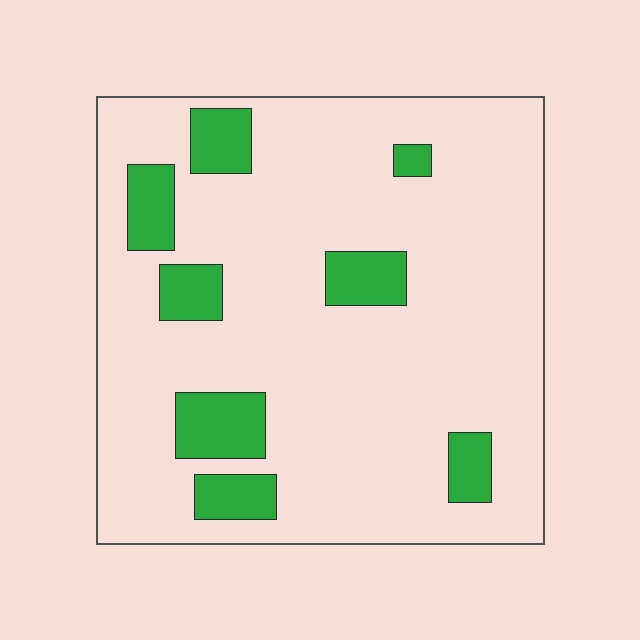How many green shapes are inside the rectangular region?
8.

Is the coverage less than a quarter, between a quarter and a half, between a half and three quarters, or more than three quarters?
Less than a quarter.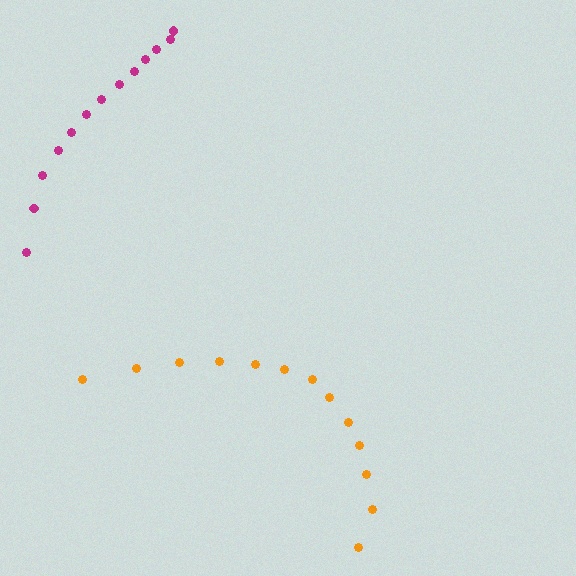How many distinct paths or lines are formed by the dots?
There are 2 distinct paths.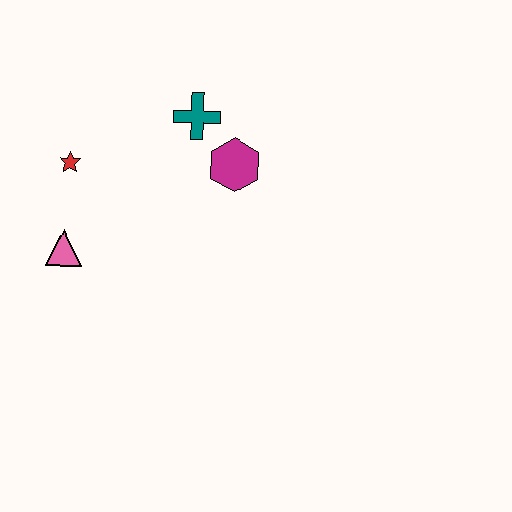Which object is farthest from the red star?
The magenta hexagon is farthest from the red star.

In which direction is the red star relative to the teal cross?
The red star is to the left of the teal cross.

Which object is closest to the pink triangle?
The red star is closest to the pink triangle.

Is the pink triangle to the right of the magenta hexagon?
No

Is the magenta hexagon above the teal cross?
No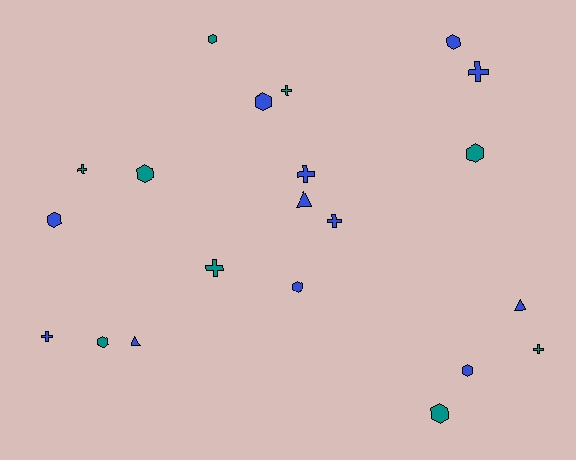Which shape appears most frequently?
Hexagon, with 10 objects.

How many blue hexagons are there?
There are 5 blue hexagons.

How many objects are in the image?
There are 21 objects.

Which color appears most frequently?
Blue, with 12 objects.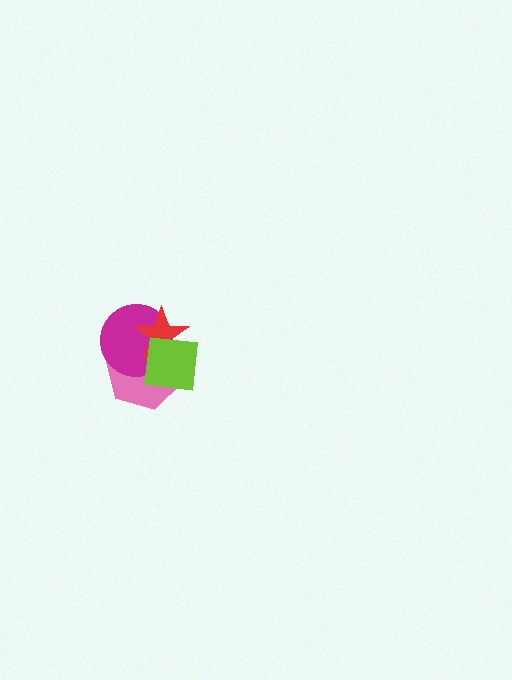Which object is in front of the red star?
The lime square is in front of the red star.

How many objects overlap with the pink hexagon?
3 objects overlap with the pink hexagon.